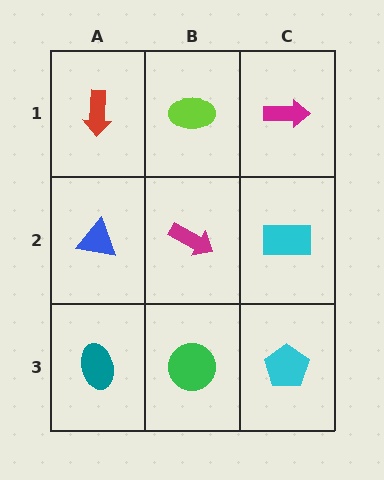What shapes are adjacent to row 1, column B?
A magenta arrow (row 2, column B), a red arrow (row 1, column A), a magenta arrow (row 1, column C).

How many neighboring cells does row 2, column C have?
3.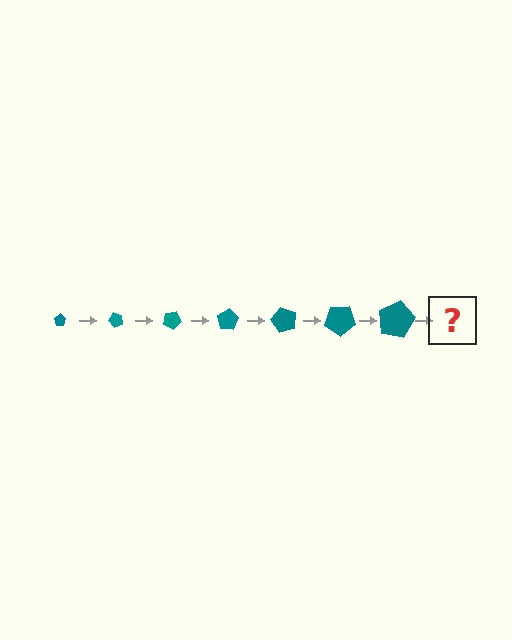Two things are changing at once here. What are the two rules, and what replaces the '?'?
The two rules are that the pentagon grows larger each step and it rotates 50 degrees each step. The '?' should be a pentagon, larger than the previous one and rotated 350 degrees from the start.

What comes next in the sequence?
The next element should be a pentagon, larger than the previous one and rotated 350 degrees from the start.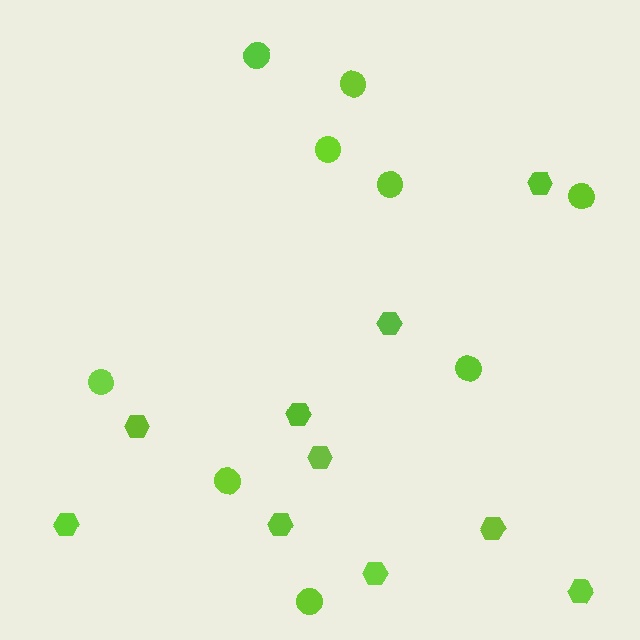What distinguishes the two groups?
There are 2 groups: one group of hexagons (10) and one group of circles (9).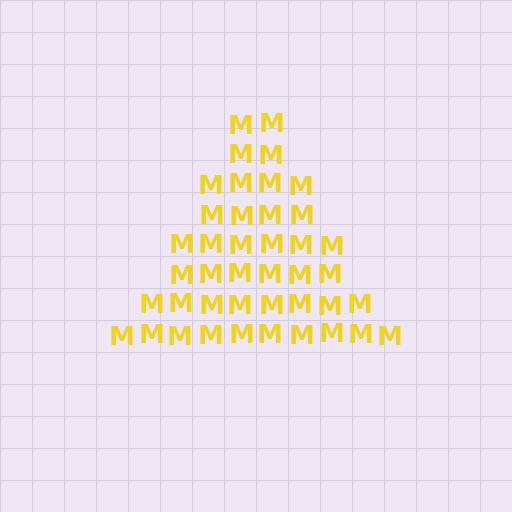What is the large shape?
The large shape is a triangle.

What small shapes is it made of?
It is made of small letter M's.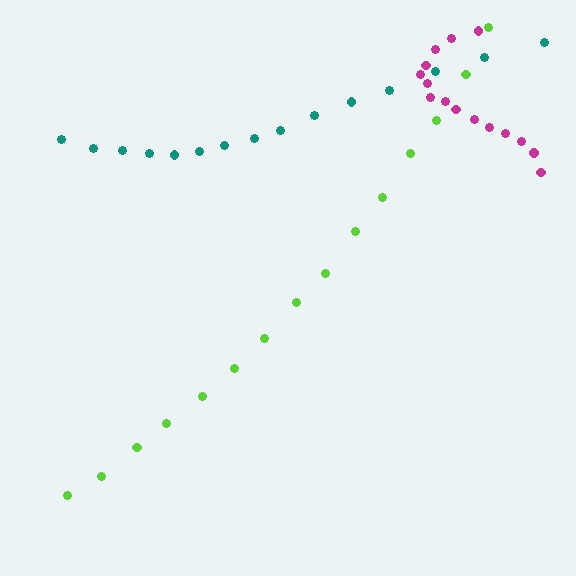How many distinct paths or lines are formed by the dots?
There are 3 distinct paths.